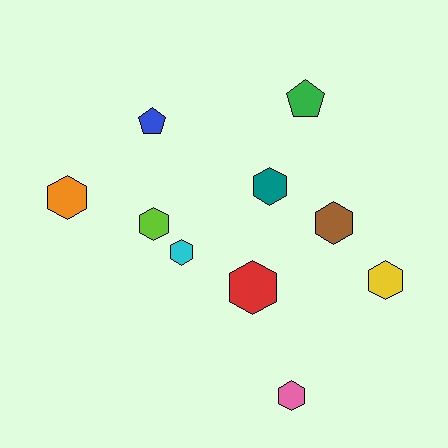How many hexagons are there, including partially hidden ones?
There are 8 hexagons.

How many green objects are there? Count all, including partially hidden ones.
There is 1 green object.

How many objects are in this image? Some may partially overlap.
There are 10 objects.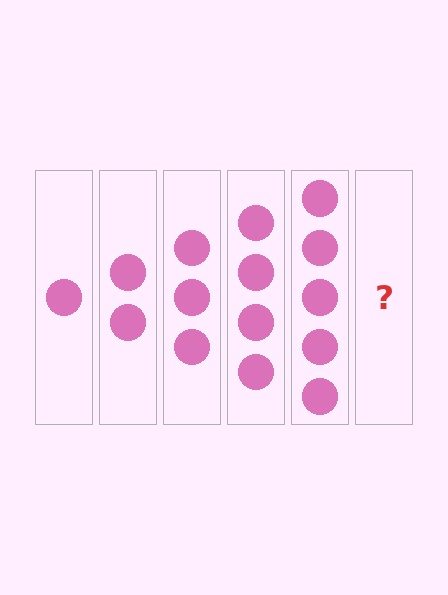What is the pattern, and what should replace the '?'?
The pattern is that each step adds one more circle. The '?' should be 6 circles.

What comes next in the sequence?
The next element should be 6 circles.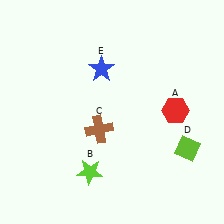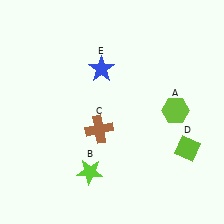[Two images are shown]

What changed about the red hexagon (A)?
In Image 1, A is red. In Image 2, it changed to lime.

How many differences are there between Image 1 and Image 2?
There is 1 difference between the two images.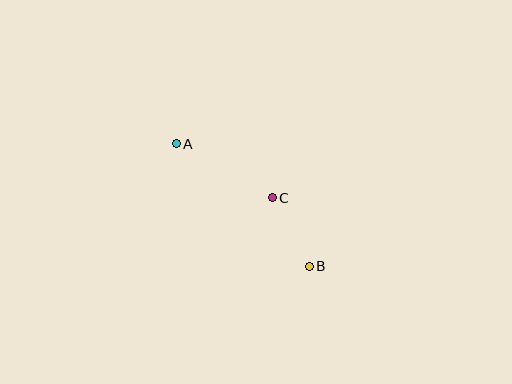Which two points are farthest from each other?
Points A and B are farthest from each other.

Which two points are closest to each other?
Points B and C are closest to each other.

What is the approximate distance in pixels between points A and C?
The distance between A and C is approximately 110 pixels.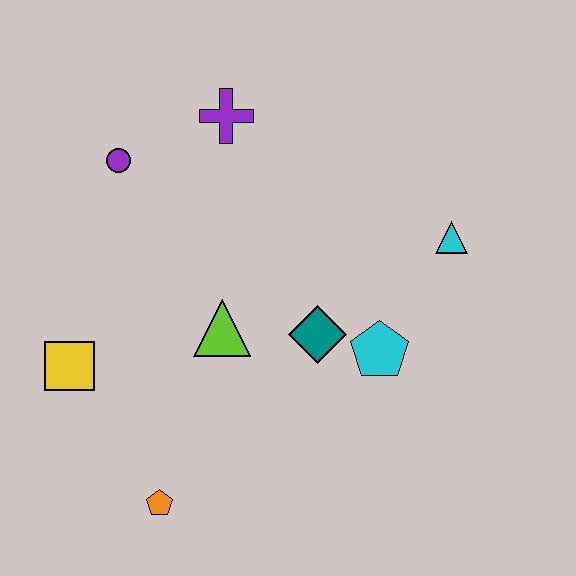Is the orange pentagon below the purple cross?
Yes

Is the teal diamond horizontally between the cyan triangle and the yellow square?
Yes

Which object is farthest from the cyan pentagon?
The purple circle is farthest from the cyan pentagon.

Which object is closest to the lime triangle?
The teal diamond is closest to the lime triangle.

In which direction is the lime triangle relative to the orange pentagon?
The lime triangle is above the orange pentagon.